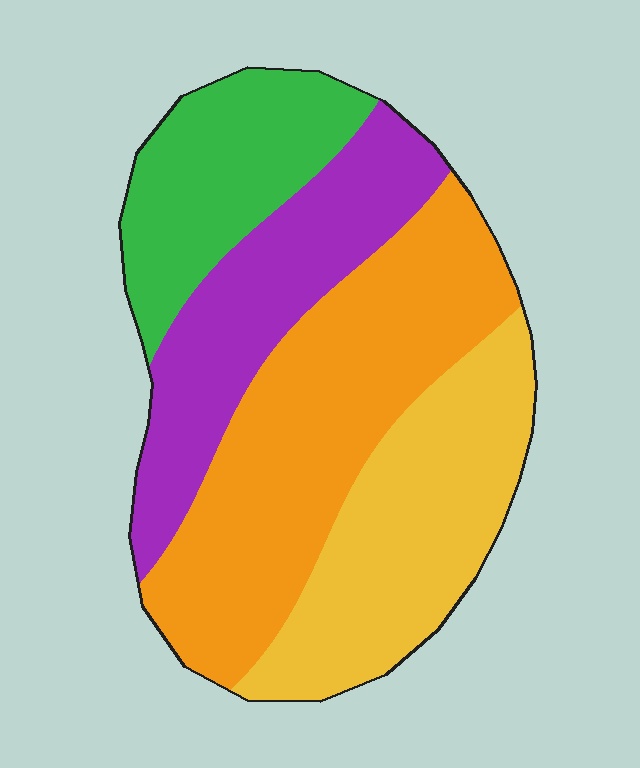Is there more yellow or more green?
Yellow.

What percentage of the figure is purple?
Purple takes up less than a quarter of the figure.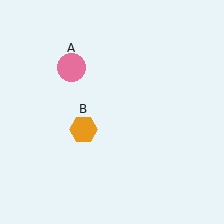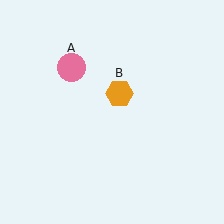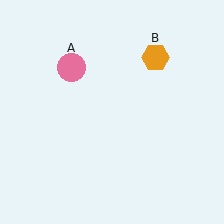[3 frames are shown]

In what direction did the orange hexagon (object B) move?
The orange hexagon (object B) moved up and to the right.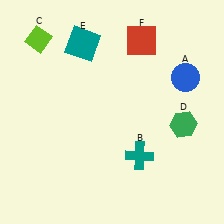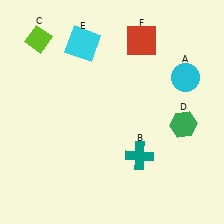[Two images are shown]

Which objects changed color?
A changed from blue to cyan. E changed from teal to cyan.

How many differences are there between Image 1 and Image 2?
There are 2 differences between the two images.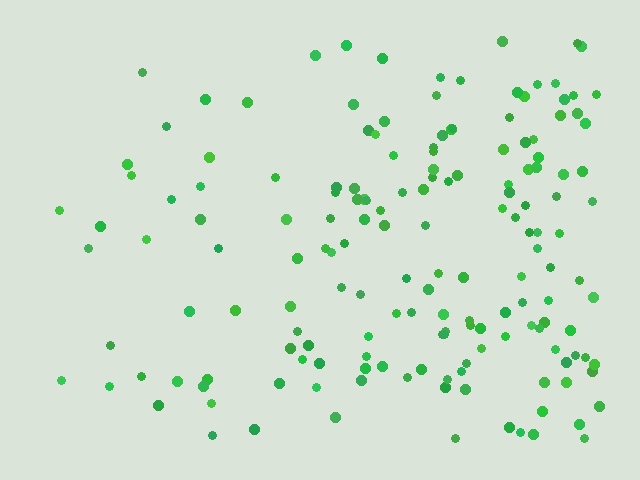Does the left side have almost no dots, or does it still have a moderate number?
Still a moderate number, just noticeably fewer than the right.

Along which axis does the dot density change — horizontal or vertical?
Horizontal.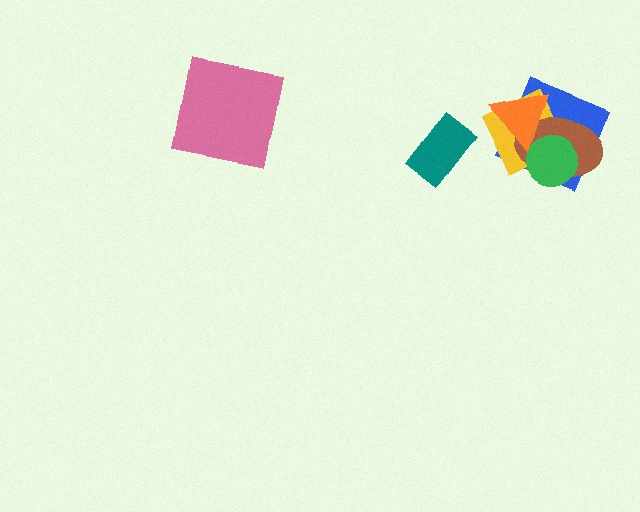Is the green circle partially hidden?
Yes, it is partially covered by another shape.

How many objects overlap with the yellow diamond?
4 objects overlap with the yellow diamond.